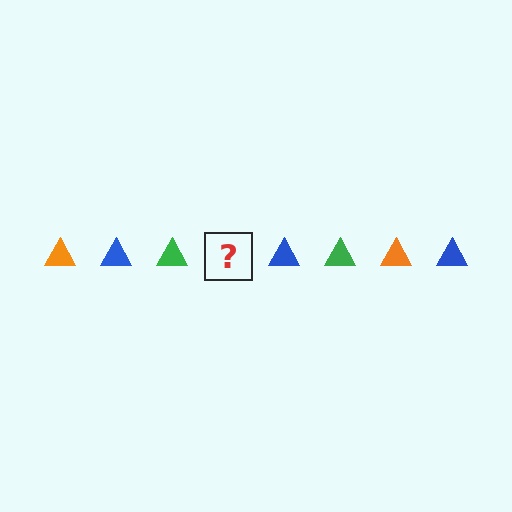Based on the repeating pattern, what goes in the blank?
The blank should be an orange triangle.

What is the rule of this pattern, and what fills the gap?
The rule is that the pattern cycles through orange, blue, green triangles. The gap should be filled with an orange triangle.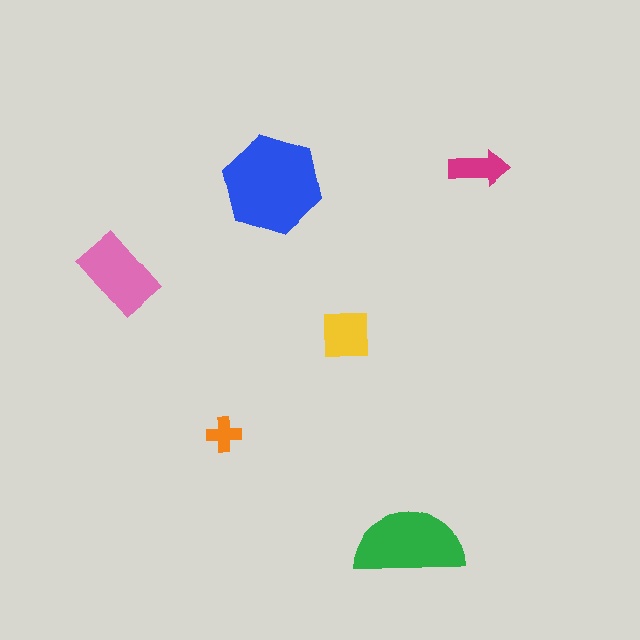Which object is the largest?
The blue hexagon.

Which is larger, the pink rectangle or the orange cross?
The pink rectangle.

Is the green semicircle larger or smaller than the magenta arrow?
Larger.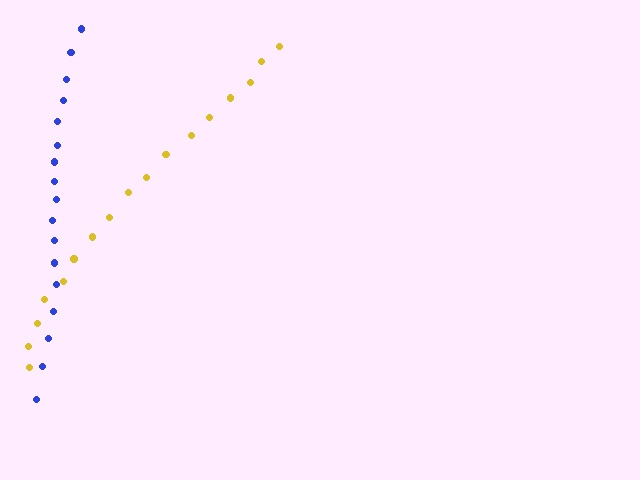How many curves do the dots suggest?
There are 2 distinct paths.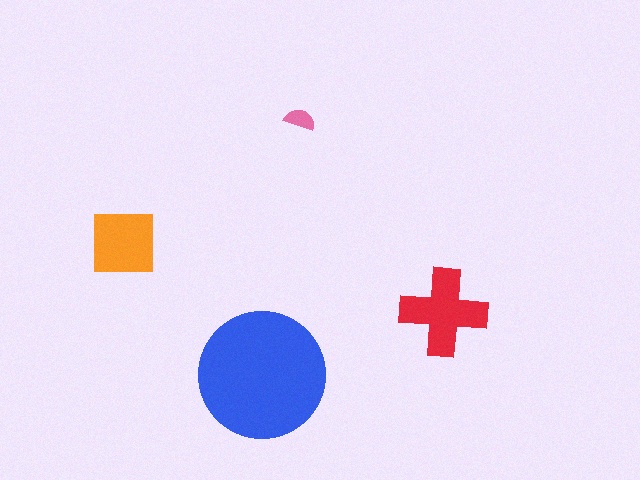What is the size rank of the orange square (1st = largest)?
3rd.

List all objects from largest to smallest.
The blue circle, the red cross, the orange square, the pink semicircle.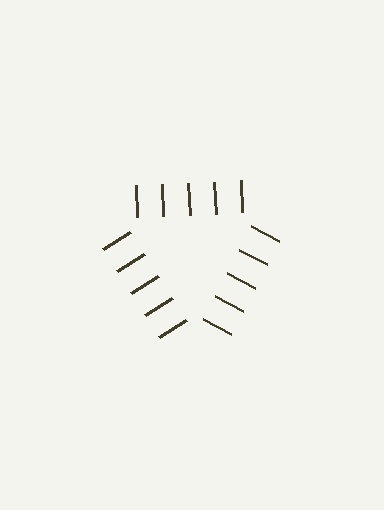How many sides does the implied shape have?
3 sides — the line-ends trace a triangle.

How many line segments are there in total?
15 — 5 along each of the 3 edges.